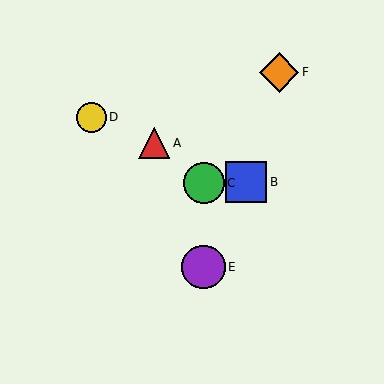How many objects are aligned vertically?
2 objects (C, E) are aligned vertically.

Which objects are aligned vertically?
Objects C, E are aligned vertically.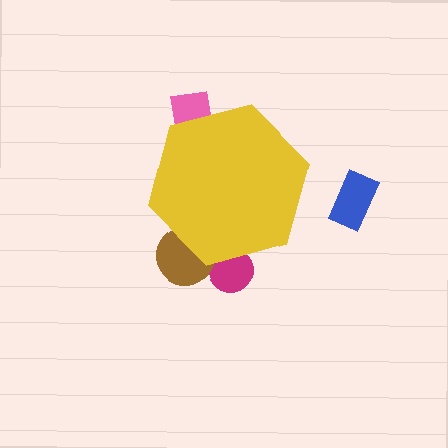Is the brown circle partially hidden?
Yes, the brown circle is partially hidden behind the yellow hexagon.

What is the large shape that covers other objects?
A yellow hexagon.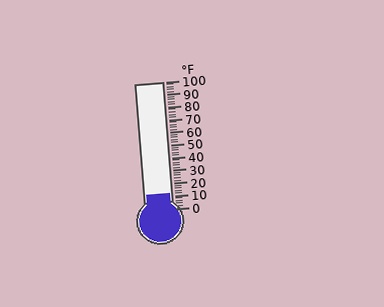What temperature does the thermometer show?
The thermometer shows approximately 12°F.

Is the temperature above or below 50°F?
The temperature is below 50°F.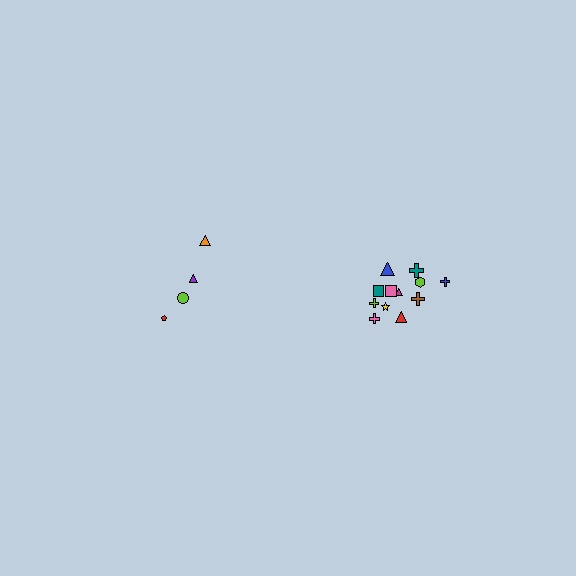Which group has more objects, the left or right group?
The right group.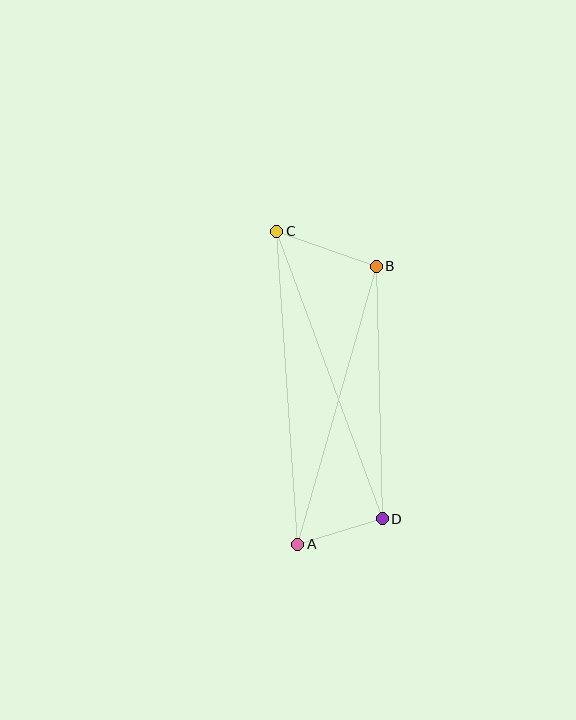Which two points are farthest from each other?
Points A and C are farthest from each other.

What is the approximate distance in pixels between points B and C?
The distance between B and C is approximately 106 pixels.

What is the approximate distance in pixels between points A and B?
The distance between A and B is approximately 289 pixels.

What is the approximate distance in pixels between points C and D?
The distance between C and D is approximately 306 pixels.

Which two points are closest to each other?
Points A and D are closest to each other.